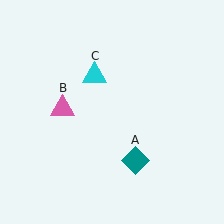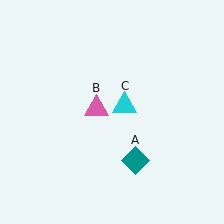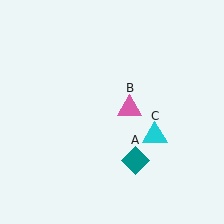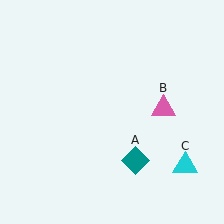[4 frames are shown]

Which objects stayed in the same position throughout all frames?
Teal diamond (object A) remained stationary.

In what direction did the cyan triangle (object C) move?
The cyan triangle (object C) moved down and to the right.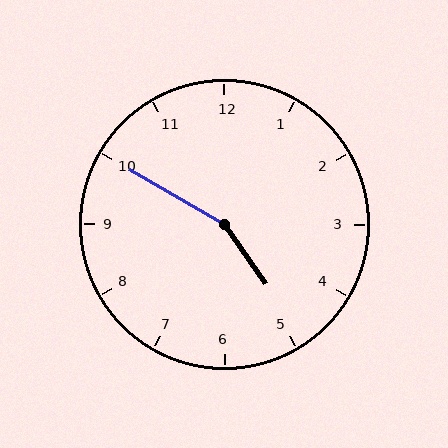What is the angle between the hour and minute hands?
Approximately 155 degrees.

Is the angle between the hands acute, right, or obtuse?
It is obtuse.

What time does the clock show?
4:50.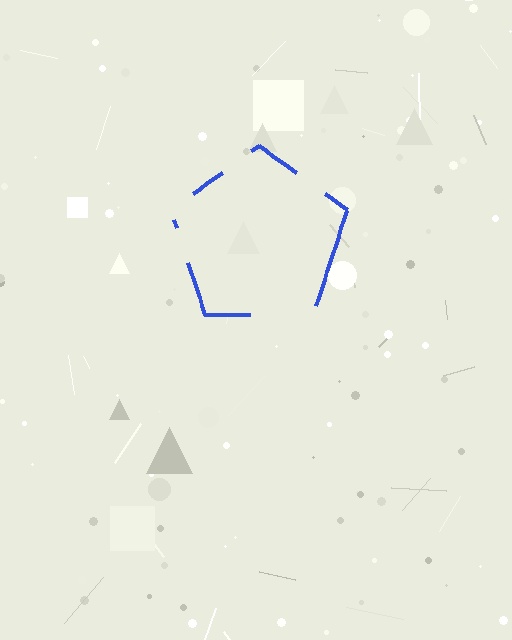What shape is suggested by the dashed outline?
The dashed outline suggests a pentagon.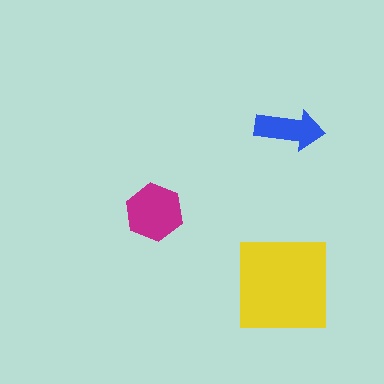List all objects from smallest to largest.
The blue arrow, the magenta hexagon, the yellow square.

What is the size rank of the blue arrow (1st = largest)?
3rd.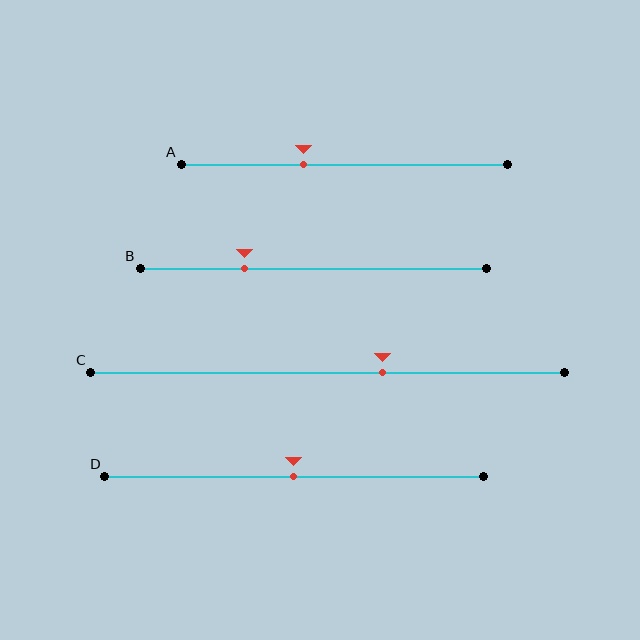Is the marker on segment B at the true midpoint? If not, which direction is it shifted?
No, the marker on segment B is shifted to the left by about 20% of the segment length.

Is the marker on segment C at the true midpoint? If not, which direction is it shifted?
No, the marker on segment C is shifted to the right by about 12% of the segment length.